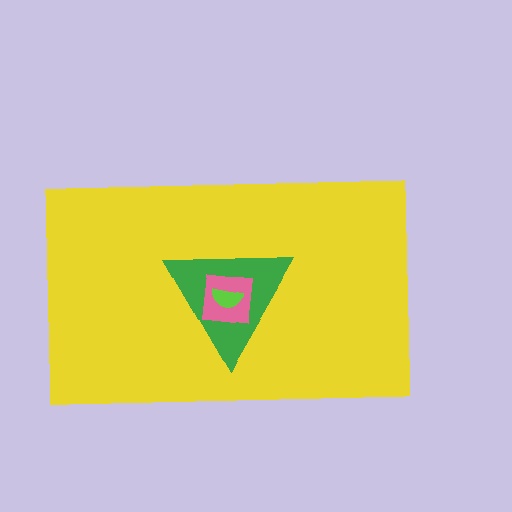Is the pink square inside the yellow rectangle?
Yes.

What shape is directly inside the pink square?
The lime semicircle.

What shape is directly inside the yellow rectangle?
The green triangle.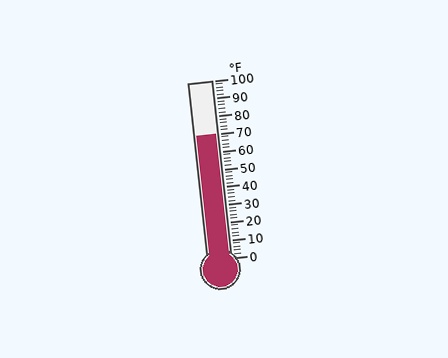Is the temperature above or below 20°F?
The temperature is above 20°F.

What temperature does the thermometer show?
The thermometer shows approximately 70°F.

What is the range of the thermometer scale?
The thermometer scale ranges from 0°F to 100°F.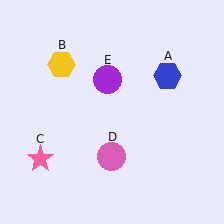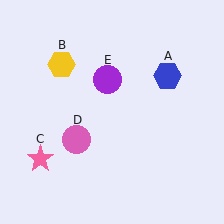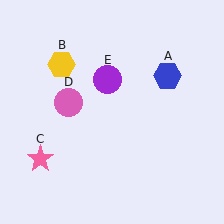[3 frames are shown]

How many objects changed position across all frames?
1 object changed position: pink circle (object D).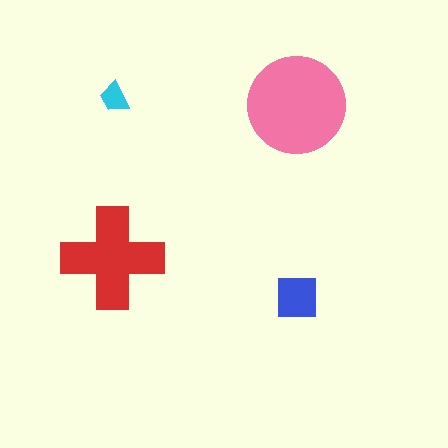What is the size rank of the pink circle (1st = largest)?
1st.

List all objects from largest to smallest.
The pink circle, the red cross, the blue square, the cyan trapezoid.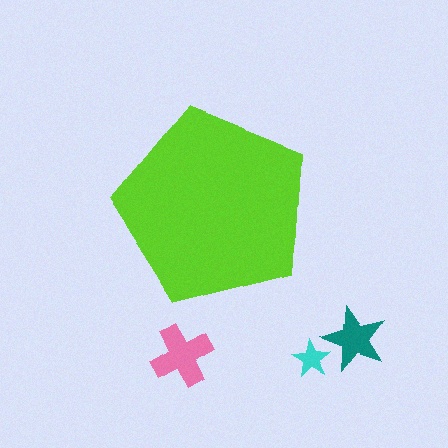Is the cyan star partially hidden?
No, the cyan star is fully visible.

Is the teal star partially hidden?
No, the teal star is fully visible.